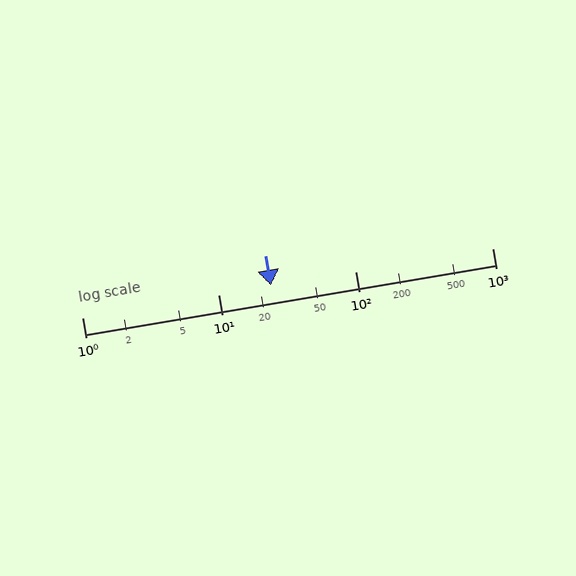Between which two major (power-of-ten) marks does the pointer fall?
The pointer is between 10 and 100.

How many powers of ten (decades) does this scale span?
The scale spans 3 decades, from 1 to 1000.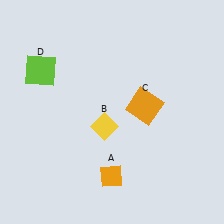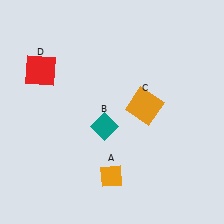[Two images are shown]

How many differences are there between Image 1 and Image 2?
There are 2 differences between the two images.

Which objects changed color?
B changed from yellow to teal. D changed from lime to red.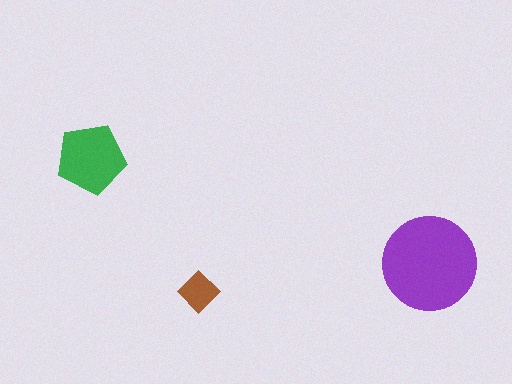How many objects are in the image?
There are 3 objects in the image.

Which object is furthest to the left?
The green pentagon is leftmost.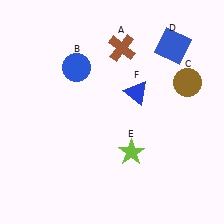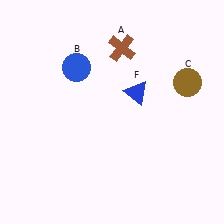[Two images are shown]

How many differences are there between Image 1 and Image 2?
There are 2 differences between the two images.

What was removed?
The lime star (E), the blue square (D) were removed in Image 2.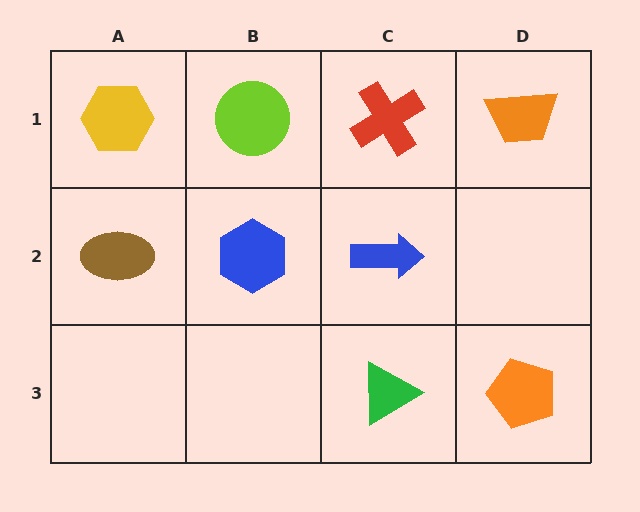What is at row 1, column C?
A red cross.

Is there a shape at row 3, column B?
No, that cell is empty.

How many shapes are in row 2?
3 shapes.